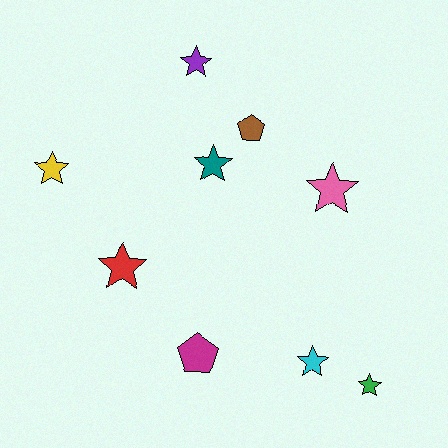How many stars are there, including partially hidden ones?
There are 7 stars.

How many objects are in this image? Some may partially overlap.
There are 9 objects.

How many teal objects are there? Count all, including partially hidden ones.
There is 1 teal object.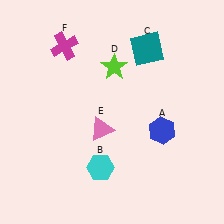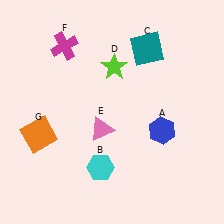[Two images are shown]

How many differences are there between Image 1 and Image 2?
There is 1 difference between the two images.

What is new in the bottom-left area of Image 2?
An orange square (G) was added in the bottom-left area of Image 2.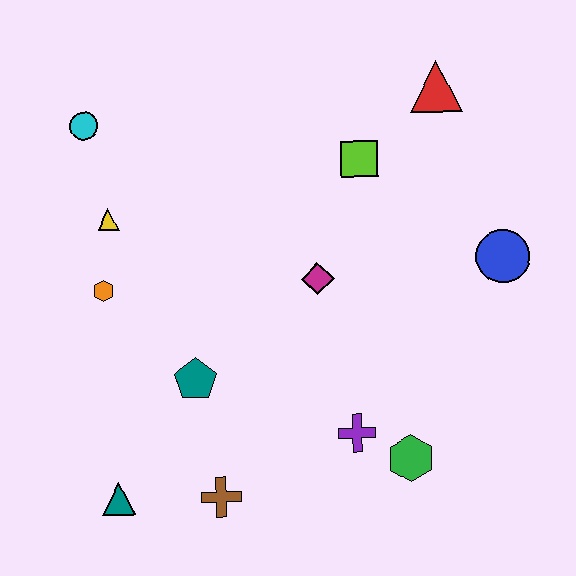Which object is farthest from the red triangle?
The teal triangle is farthest from the red triangle.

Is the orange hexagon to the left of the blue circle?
Yes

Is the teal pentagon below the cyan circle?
Yes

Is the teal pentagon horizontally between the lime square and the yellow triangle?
Yes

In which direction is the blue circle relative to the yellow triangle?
The blue circle is to the right of the yellow triangle.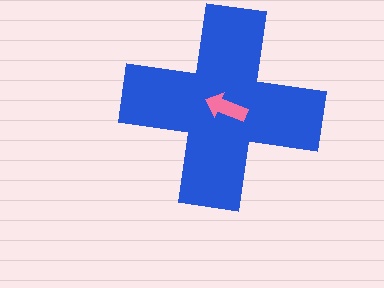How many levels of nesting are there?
2.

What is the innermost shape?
The pink arrow.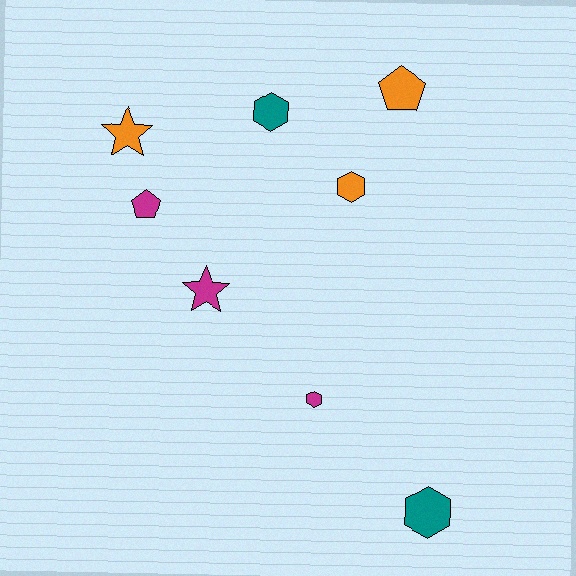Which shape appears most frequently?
Hexagon, with 4 objects.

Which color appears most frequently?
Magenta, with 3 objects.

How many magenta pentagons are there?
There is 1 magenta pentagon.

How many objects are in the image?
There are 8 objects.